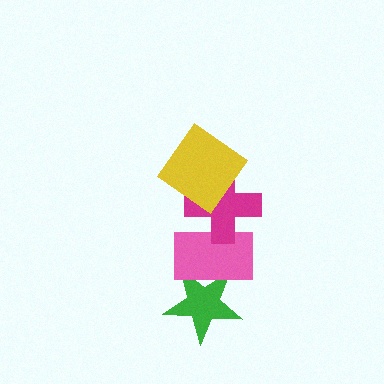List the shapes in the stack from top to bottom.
From top to bottom: the yellow diamond, the magenta cross, the pink rectangle, the green star.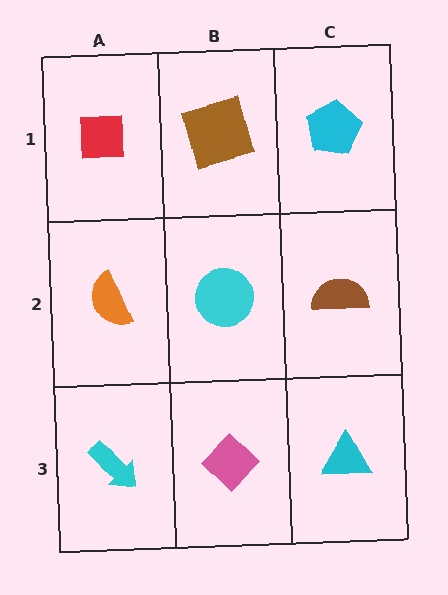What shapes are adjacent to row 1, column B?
A cyan circle (row 2, column B), a red square (row 1, column A), a cyan pentagon (row 1, column C).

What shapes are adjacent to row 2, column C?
A cyan pentagon (row 1, column C), a cyan triangle (row 3, column C), a cyan circle (row 2, column B).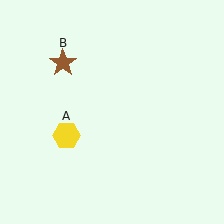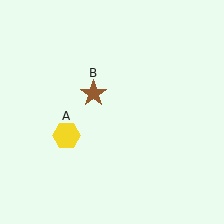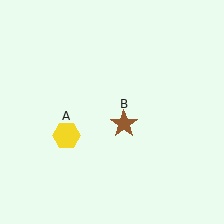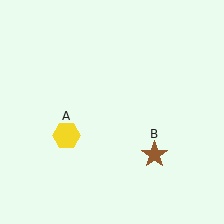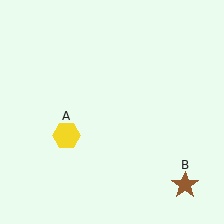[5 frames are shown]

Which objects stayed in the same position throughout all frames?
Yellow hexagon (object A) remained stationary.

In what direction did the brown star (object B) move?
The brown star (object B) moved down and to the right.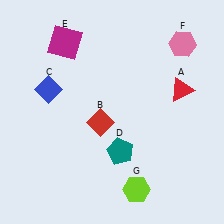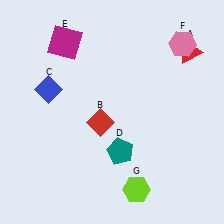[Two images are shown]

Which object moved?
The red triangle (A) moved up.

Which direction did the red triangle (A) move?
The red triangle (A) moved up.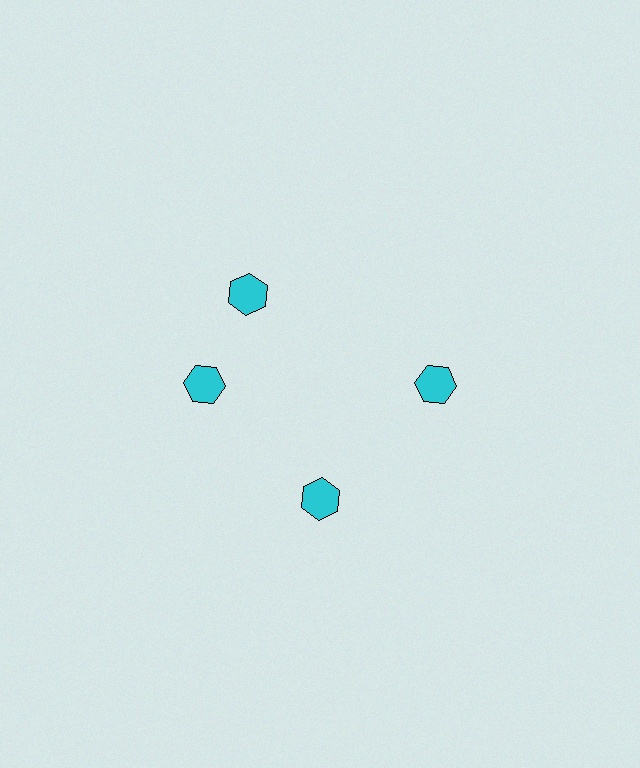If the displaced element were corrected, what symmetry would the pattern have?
It would have 4-fold rotational symmetry — the pattern would map onto itself every 90 degrees.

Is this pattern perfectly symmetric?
No. The 4 cyan hexagons are arranged in a ring, but one element near the 12 o'clock position is rotated out of alignment along the ring, breaking the 4-fold rotational symmetry.